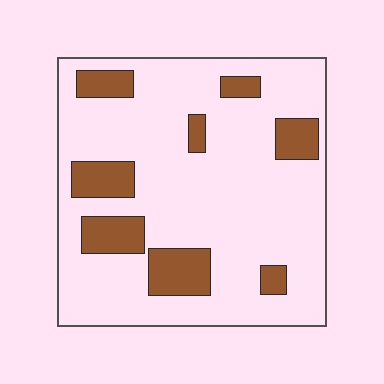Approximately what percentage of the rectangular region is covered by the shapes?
Approximately 20%.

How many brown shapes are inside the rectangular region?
8.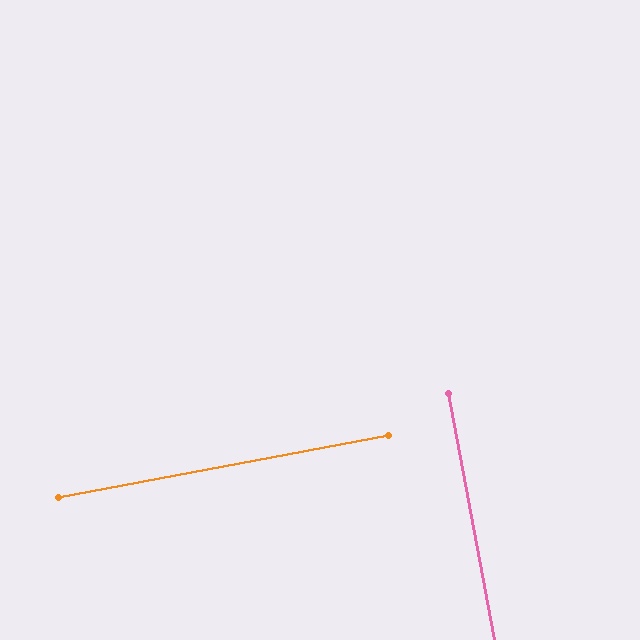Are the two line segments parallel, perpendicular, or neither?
Perpendicular — they meet at approximately 90°.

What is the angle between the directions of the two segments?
Approximately 90 degrees.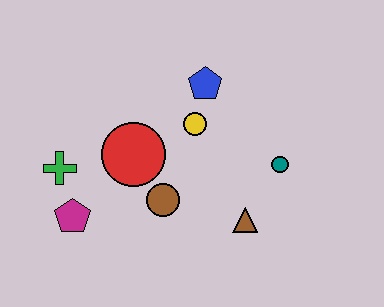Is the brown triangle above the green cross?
No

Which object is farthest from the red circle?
The teal circle is farthest from the red circle.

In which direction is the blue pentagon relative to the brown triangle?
The blue pentagon is above the brown triangle.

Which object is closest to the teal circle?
The brown triangle is closest to the teal circle.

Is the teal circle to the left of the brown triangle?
No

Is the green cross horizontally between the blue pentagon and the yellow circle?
No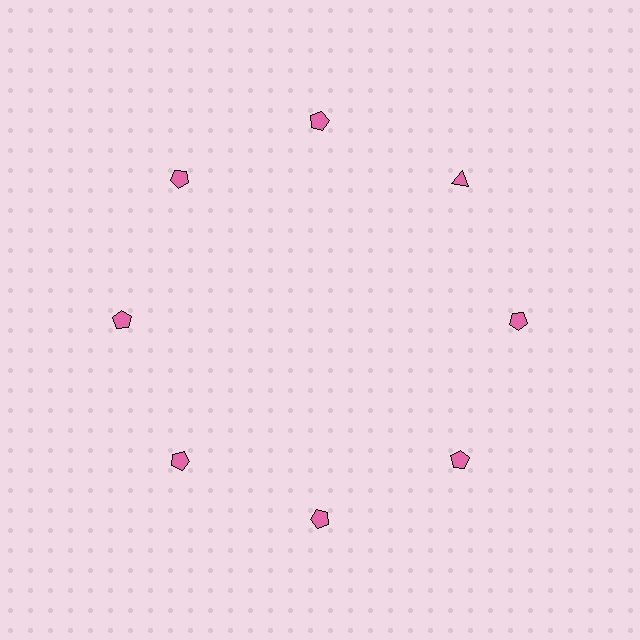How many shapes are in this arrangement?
There are 8 shapes arranged in a ring pattern.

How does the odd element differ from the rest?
It has a different shape: triangle instead of pentagon.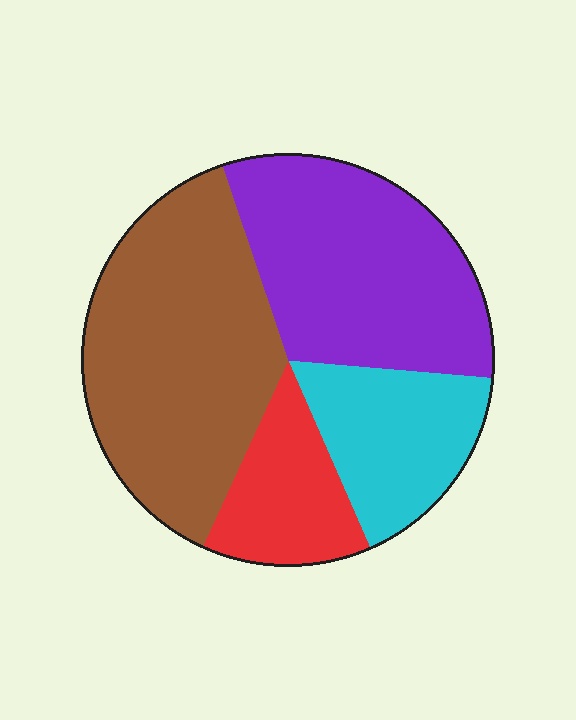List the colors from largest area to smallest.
From largest to smallest: brown, purple, cyan, red.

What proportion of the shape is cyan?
Cyan takes up between a sixth and a third of the shape.